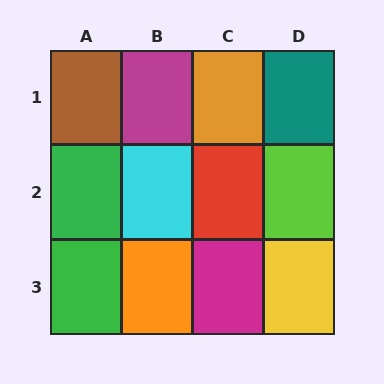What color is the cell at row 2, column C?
Red.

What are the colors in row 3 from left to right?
Green, orange, magenta, yellow.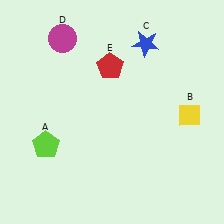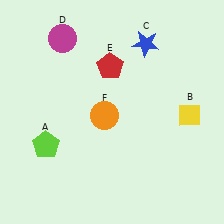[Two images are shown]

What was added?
An orange circle (F) was added in Image 2.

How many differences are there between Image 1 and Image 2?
There is 1 difference between the two images.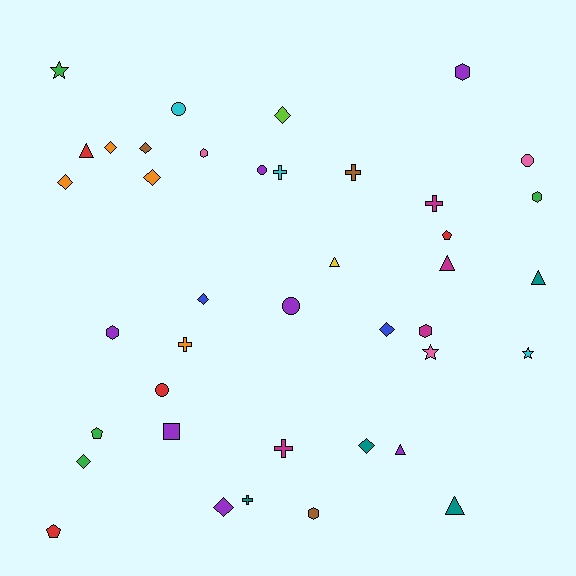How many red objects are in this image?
There are 4 red objects.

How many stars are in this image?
There are 3 stars.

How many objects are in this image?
There are 40 objects.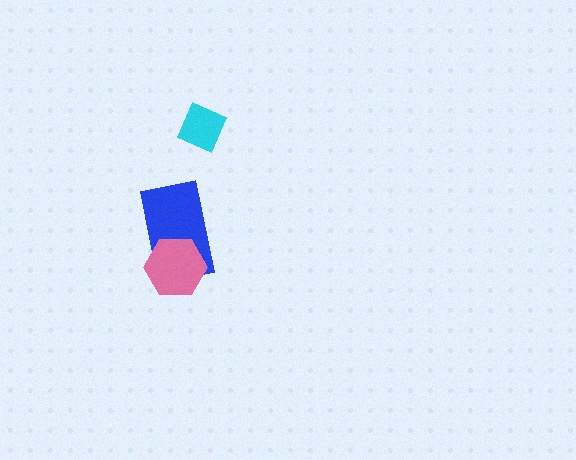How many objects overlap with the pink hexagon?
1 object overlaps with the pink hexagon.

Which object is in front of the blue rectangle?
The pink hexagon is in front of the blue rectangle.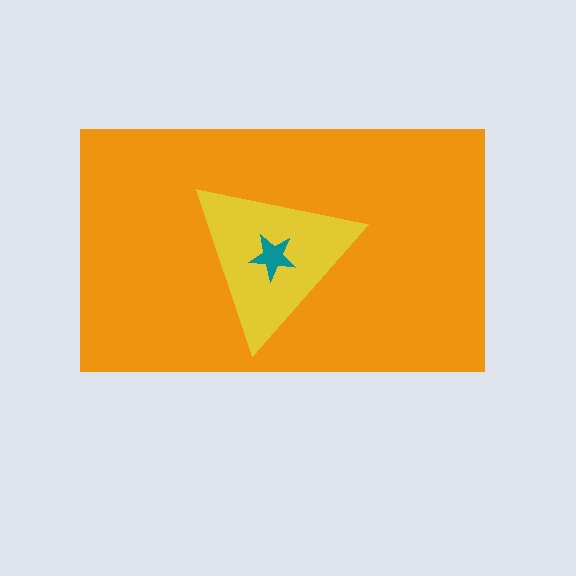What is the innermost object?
The teal star.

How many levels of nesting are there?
3.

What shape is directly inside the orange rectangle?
The yellow triangle.